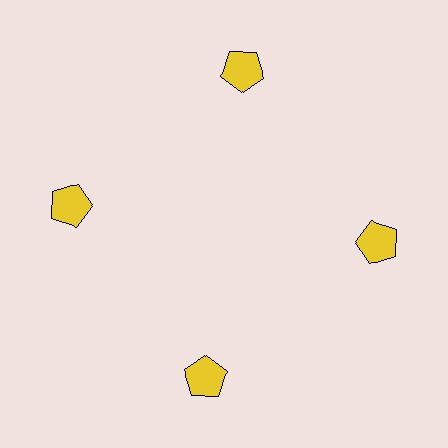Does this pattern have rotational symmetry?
Yes, this pattern has 4-fold rotational symmetry. It looks the same after rotating 90 degrees around the center.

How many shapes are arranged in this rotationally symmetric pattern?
There are 4 shapes, arranged in 4 groups of 1.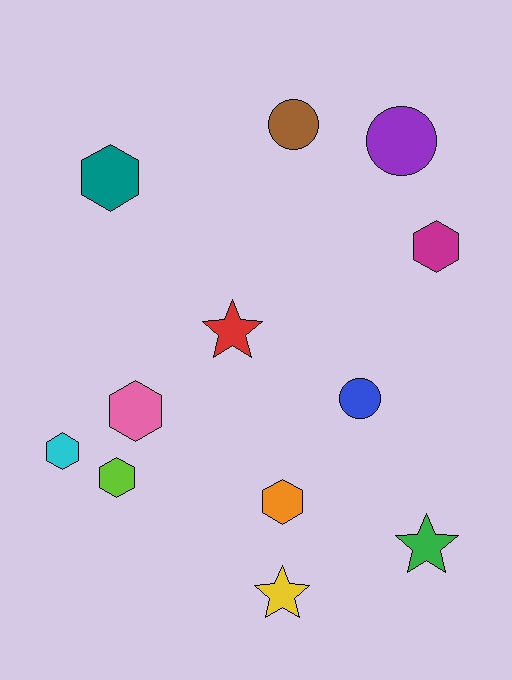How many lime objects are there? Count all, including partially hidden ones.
There is 1 lime object.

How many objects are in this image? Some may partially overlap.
There are 12 objects.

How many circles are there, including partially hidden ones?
There are 3 circles.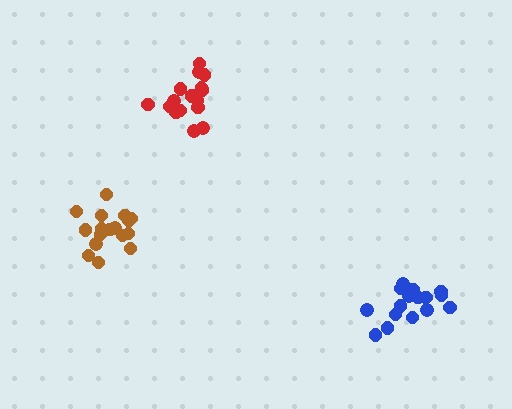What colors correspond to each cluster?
The clusters are colored: brown, red, blue.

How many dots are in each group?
Group 1: 17 dots, Group 2: 17 dots, Group 3: 16 dots (50 total).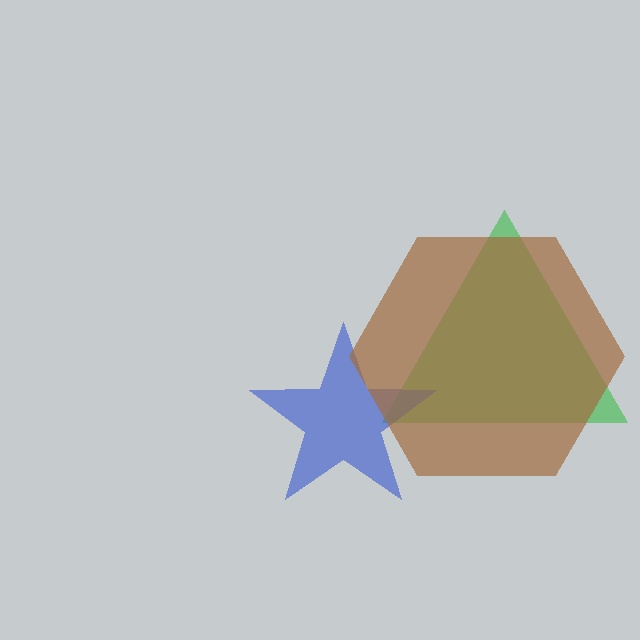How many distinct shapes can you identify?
There are 3 distinct shapes: a green triangle, a blue star, a brown hexagon.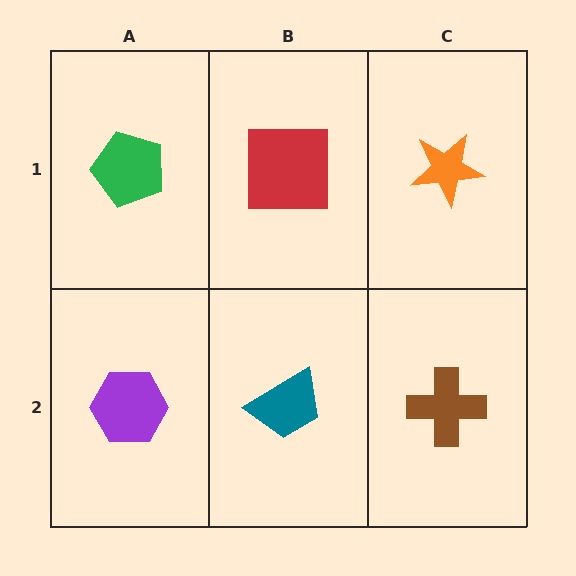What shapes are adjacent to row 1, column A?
A purple hexagon (row 2, column A), a red square (row 1, column B).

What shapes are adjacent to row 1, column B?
A teal trapezoid (row 2, column B), a green pentagon (row 1, column A), an orange star (row 1, column C).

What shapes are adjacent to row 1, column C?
A brown cross (row 2, column C), a red square (row 1, column B).